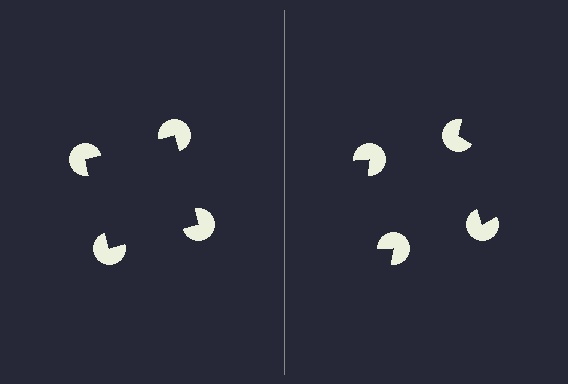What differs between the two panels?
The pac-man discs are positioned identically on both sides; only the wedge orientations differ. On the left they align to a square; on the right they are misaligned.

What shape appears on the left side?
An illusory square.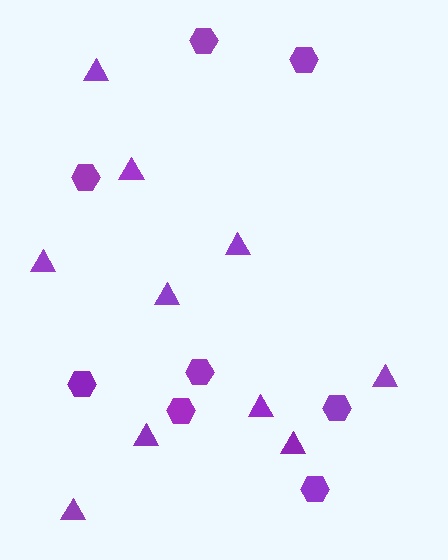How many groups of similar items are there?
There are 2 groups: one group of hexagons (8) and one group of triangles (10).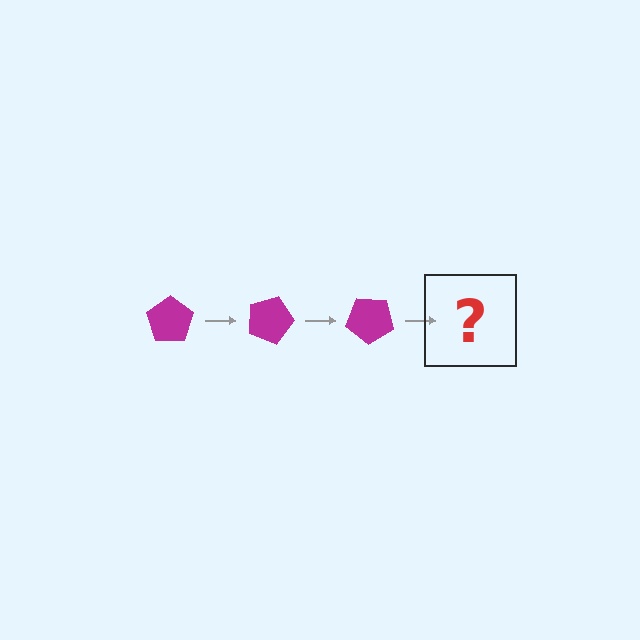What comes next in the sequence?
The next element should be a magenta pentagon rotated 60 degrees.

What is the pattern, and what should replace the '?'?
The pattern is that the pentagon rotates 20 degrees each step. The '?' should be a magenta pentagon rotated 60 degrees.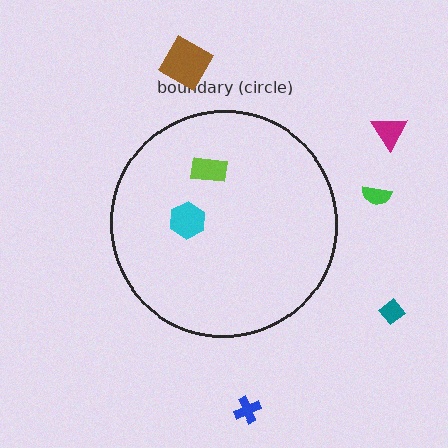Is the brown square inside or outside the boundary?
Outside.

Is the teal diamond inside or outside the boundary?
Outside.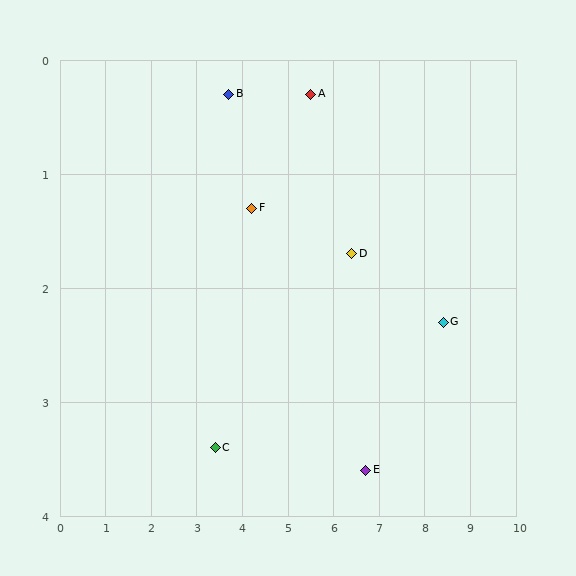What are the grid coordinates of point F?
Point F is at approximately (4.2, 1.3).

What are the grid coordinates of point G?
Point G is at approximately (8.4, 2.3).